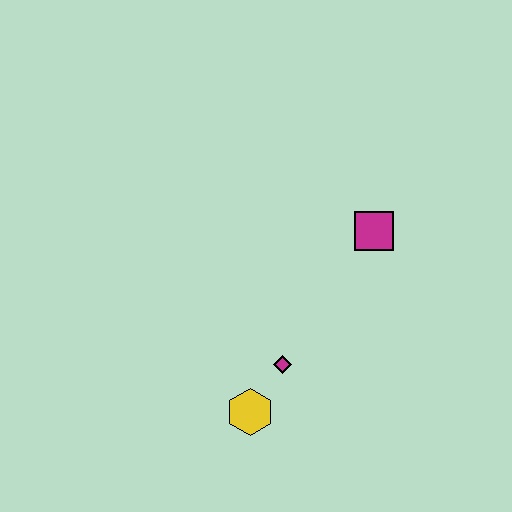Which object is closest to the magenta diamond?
The yellow hexagon is closest to the magenta diamond.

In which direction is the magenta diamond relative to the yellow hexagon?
The magenta diamond is above the yellow hexagon.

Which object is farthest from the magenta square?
The yellow hexagon is farthest from the magenta square.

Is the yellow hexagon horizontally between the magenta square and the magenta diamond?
No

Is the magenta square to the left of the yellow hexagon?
No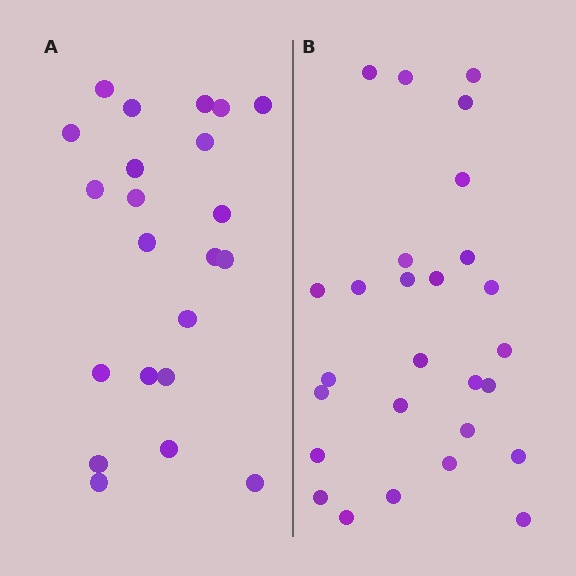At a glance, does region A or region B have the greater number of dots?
Region B (the right region) has more dots.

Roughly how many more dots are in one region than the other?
Region B has about 5 more dots than region A.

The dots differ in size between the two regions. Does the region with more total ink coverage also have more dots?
No. Region A has more total ink coverage because its dots are larger, but region B actually contains more individual dots. Total area can be misleading — the number of items is what matters here.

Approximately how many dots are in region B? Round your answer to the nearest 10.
About 30 dots. (The exact count is 27, which rounds to 30.)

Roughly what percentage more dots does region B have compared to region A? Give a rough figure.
About 25% more.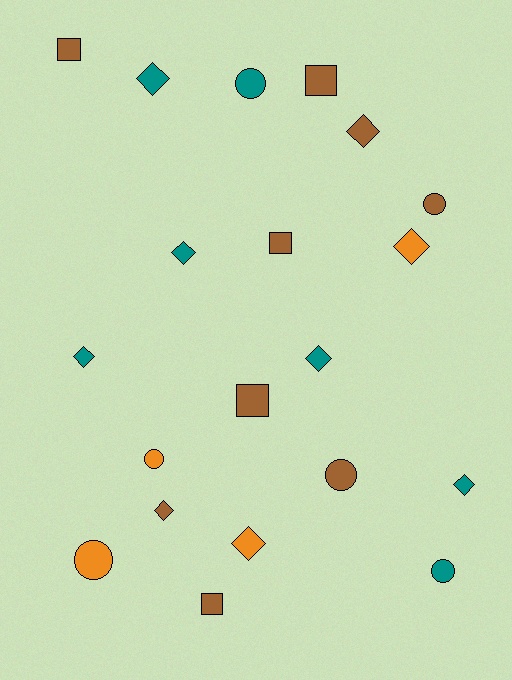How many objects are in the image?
There are 20 objects.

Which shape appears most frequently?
Diamond, with 9 objects.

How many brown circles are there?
There are 2 brown circles.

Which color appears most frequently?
Brown, with 9 objects.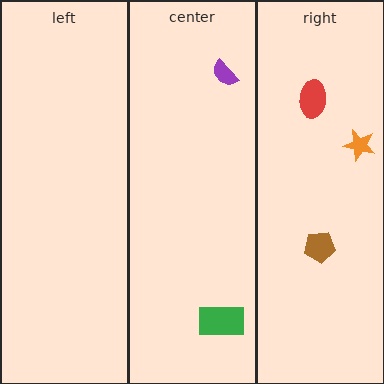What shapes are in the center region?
The purple semicircle, the green rectangle.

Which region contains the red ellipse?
The right region.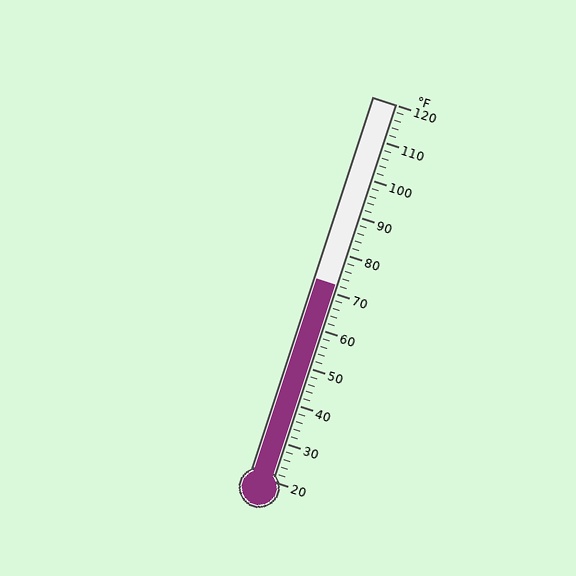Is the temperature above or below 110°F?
The temperature is below 110°F.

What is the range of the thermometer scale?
The thermometer scale ranges from 20°F to 120°F.